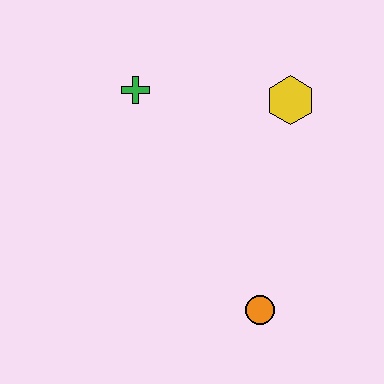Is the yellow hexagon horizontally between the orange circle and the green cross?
No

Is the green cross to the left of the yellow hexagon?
Yes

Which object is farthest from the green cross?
The orange circle is farthest from the green cross.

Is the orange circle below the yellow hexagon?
Yes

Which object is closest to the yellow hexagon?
The green cross is closest to the yellow hexagon.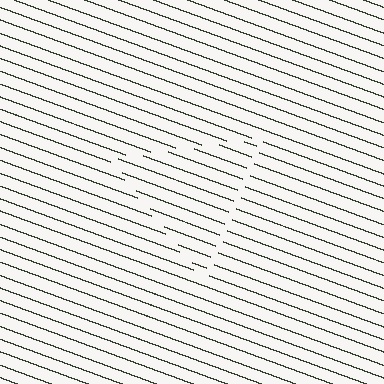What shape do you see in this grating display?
An illusory triangle. The interior of the shape contains the same grating, shifted by half a period — the contour is defined by the phase discontinuity where line-ends from the inner and outer gratings abut.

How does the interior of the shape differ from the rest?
The interior of the shape contains the same grating, shifted by half a period — the contour is defined by the phase discontinuity where line-ends from the inner and outer gratings abut.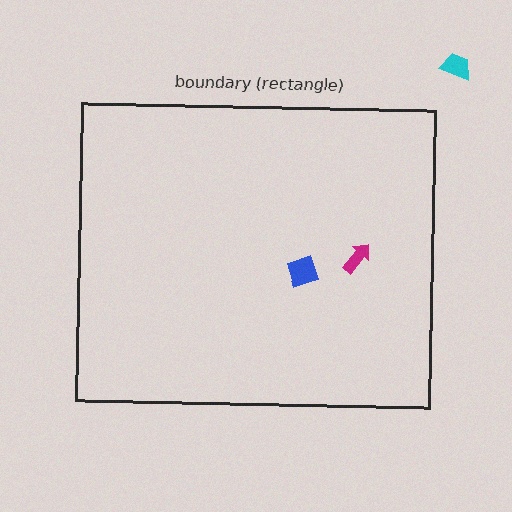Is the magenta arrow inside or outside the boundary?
Inside.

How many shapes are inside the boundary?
2 inside, 1 outside.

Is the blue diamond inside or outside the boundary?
Inside.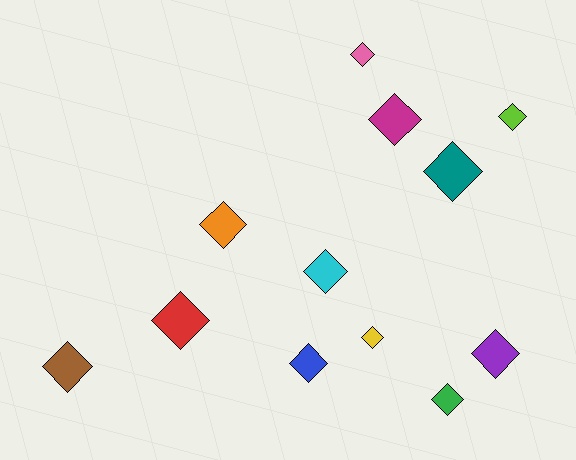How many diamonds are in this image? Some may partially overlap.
There are 12 diamonds.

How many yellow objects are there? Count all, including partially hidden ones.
There is 1 yellow object.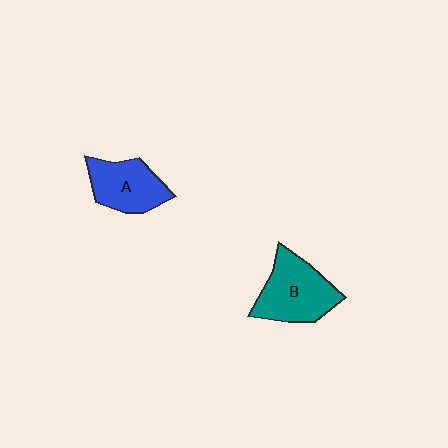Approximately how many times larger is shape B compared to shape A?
Approximately 1.2 times.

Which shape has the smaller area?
Shape A (blue).